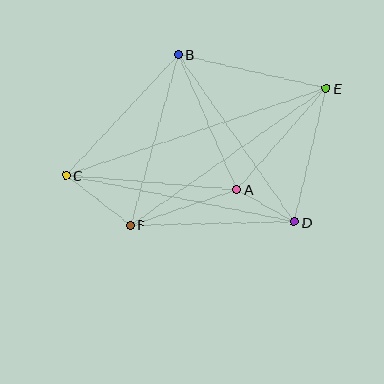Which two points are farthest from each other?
Points C and E are farthest from each other.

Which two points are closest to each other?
Points A and D are closest to each other.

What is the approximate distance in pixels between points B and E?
The distance between B and E is approximately 152 pixels.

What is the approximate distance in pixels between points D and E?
The distance between D and E is approximately 137 pixels.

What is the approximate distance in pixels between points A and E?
The distance between A and E is approximately 135 pixels.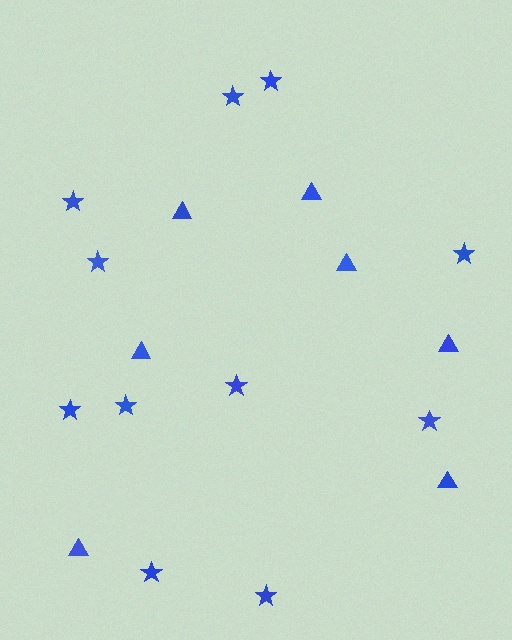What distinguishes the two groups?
There are 2 groups: one group of triangles (7) and one group of stars (11).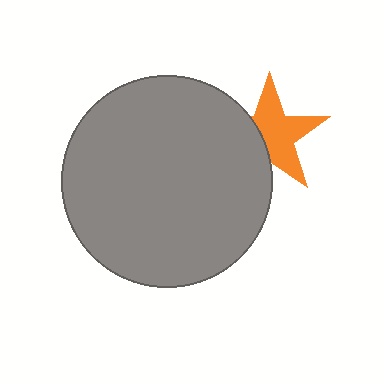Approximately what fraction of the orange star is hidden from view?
Roughly 37% of the orange star is hidden behind the gray circle.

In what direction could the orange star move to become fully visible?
The orange star could move right. That would shift it out from behind the gray circle entirely.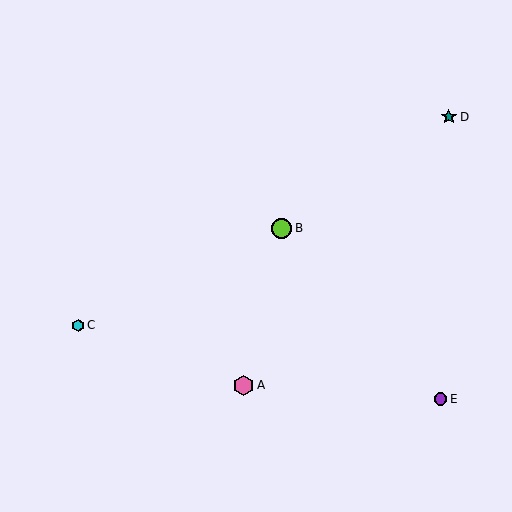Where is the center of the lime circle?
The center of the lime circle is at (281, 228).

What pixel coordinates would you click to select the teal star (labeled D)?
Click at (449, 117) to select the teal star D.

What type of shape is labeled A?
Shape A is a pink hexagon.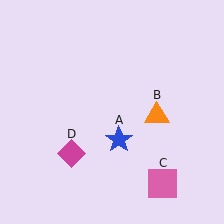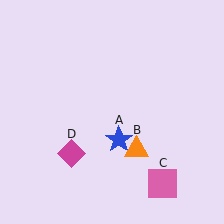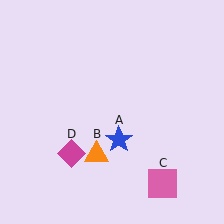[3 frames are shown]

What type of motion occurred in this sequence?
The orange triangle (object B) rotated clockwise around the center of the scene.